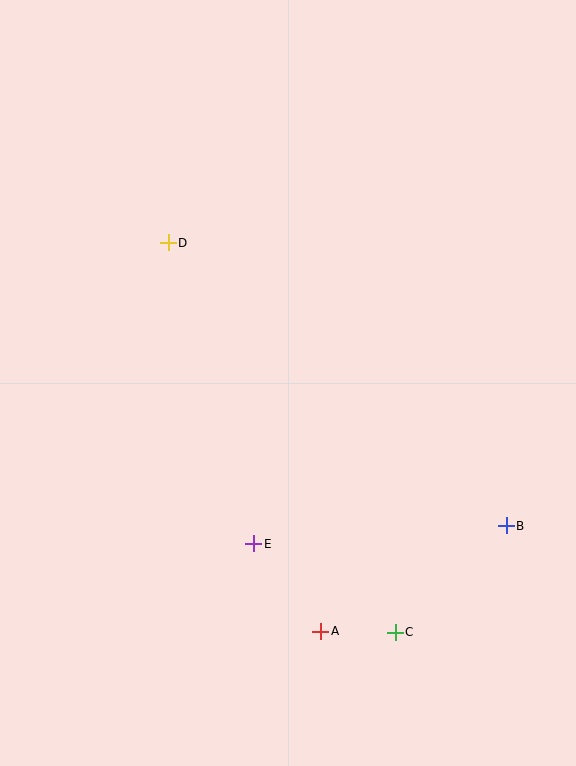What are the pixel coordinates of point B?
Point B is at (506, 526).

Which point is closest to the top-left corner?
Point D is closest to the top-left corner.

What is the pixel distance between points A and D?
The distance between A and D is 417 pixels.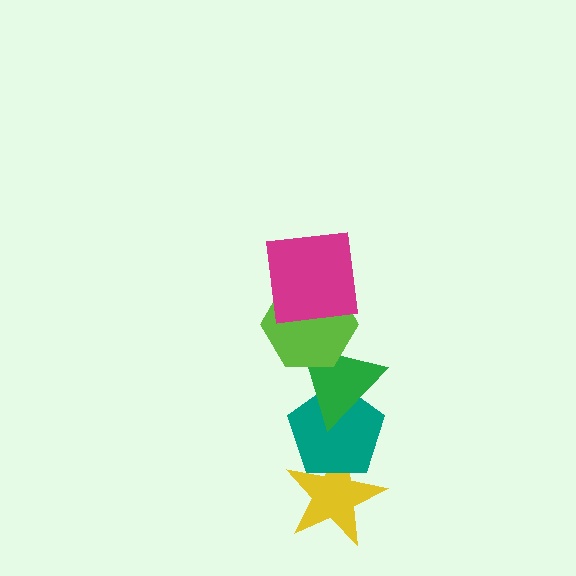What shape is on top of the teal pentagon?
The green triangle is on top of the teal pentagon.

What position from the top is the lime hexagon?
The lime hexagon is 2nd from the top.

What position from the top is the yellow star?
The yellow star is 5th from the top.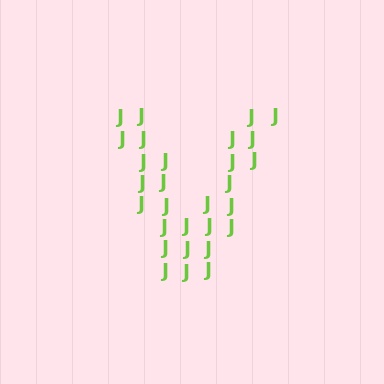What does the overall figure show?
The overall figure shows the letter V.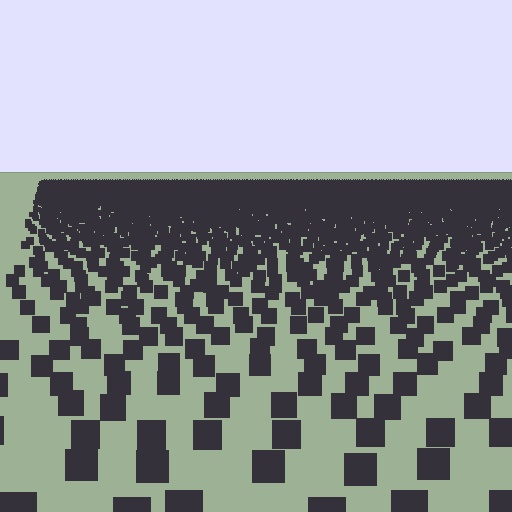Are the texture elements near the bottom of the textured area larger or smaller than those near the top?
Larger. Near the bottom, elements are closer to the viewer and appear at a bigger on-screen size.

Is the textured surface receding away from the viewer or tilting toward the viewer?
The surface is receding away from the viewer. Texture elements get smaller and denser toward the top.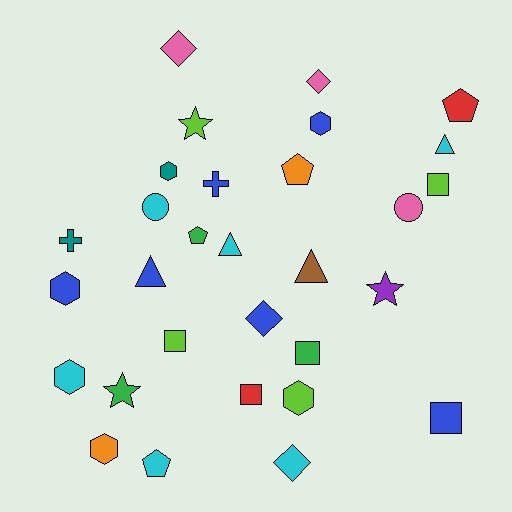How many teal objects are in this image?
There are 2 teal objects.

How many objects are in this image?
There are 30 objects.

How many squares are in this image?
There are 5 squares.